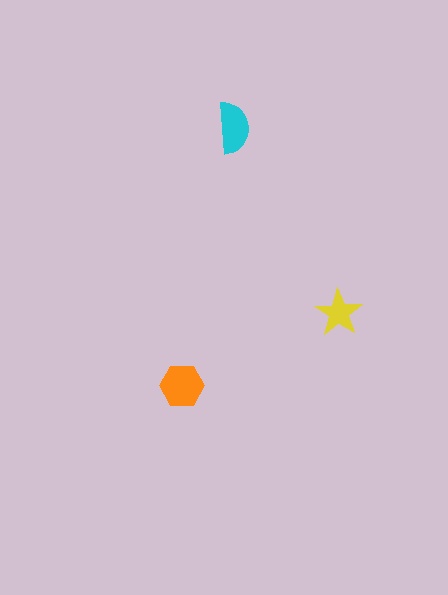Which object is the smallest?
The yellow star.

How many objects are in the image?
There are 3 objects in the image.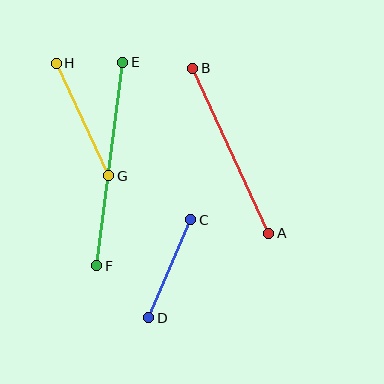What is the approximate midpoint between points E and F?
The midpoint is at approximately (110, 164) pixels.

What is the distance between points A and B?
The distance is approximately 182 pixels.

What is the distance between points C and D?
The distance is approximately 107 pixels.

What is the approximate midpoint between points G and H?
The midpoint is at approximately (82, 119) pixels.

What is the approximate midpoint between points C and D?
The midpoint is at approximately (170, 269) pixels.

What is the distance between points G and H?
The distance is approximately 124 pixels.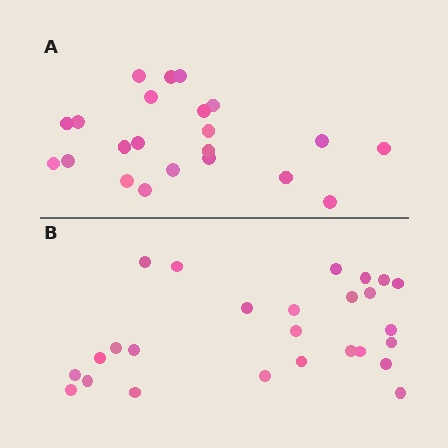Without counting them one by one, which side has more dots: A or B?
Region B (the bottom region) has more dots.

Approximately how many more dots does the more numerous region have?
Region B has about 4 more dots than region A.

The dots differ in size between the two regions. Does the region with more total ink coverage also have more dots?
No. Region A has more total ink coverage because its dots are larger, but region B actually contains more individual dots. Total area can be misleading — the number of items is what matters here.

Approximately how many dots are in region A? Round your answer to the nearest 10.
About 20 dots. (The exact count is 22, which rounds to 20.)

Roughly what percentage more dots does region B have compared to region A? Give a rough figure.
About 20% more.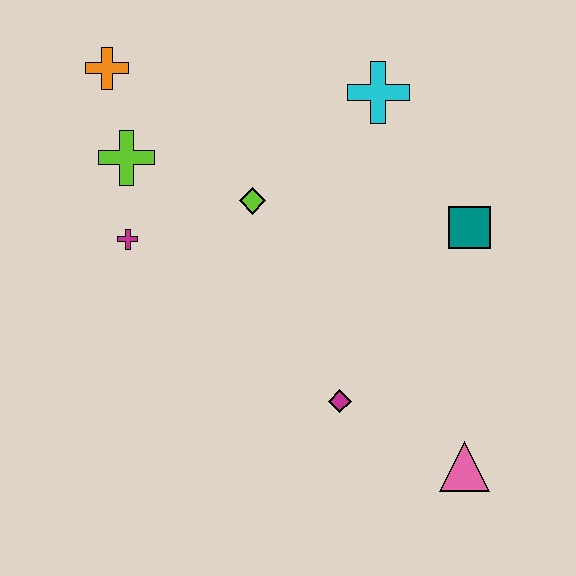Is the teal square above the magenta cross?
Yes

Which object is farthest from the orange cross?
The pink triangle is farthest from the orange cross.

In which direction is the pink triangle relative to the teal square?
The pink triangle is below the teal square.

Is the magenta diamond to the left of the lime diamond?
No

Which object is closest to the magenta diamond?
The pink triangle is closest to the magenta diamond.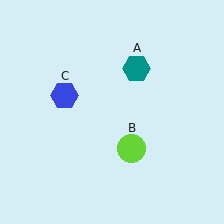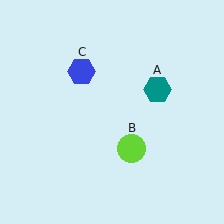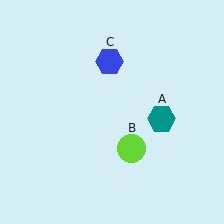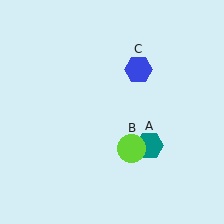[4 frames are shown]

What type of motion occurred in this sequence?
The teal hexagon (object A), blue hexagon (object C) rotated clockwise around the center of the scene.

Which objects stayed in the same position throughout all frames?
Lime circle (object B) remained stationary.